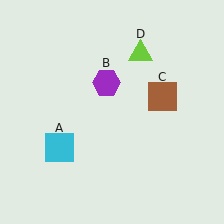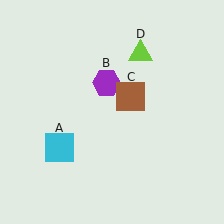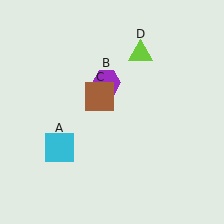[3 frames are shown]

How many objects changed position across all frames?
1 object changed position: brown square (object C).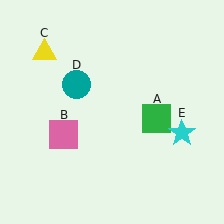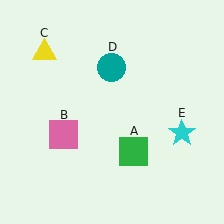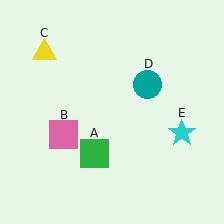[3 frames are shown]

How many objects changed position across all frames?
2 objects changed position: green square (object A), teal circle (object D).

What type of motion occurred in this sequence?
The green square (object A), teal circle (object D) rotated clockwise around the center of the scene.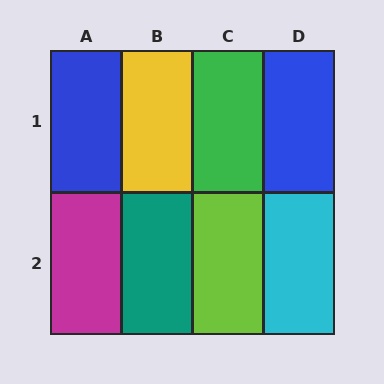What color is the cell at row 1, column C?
Green.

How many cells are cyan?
1 cell is cyan.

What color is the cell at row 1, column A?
Blue.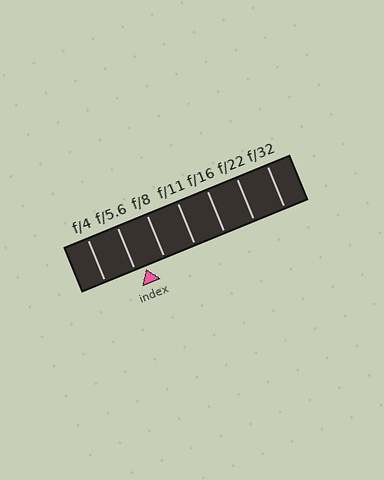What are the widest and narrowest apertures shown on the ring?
The widest aperture shown is f/4 and the narrowest is f/32.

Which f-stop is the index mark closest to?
The index mark is closest to f/5.6.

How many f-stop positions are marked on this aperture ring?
There are 7 f-stop positions marked.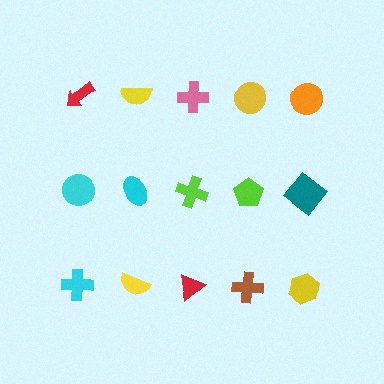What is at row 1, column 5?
An orange circle.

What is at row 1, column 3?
A pink cross.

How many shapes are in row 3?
5 shapes.